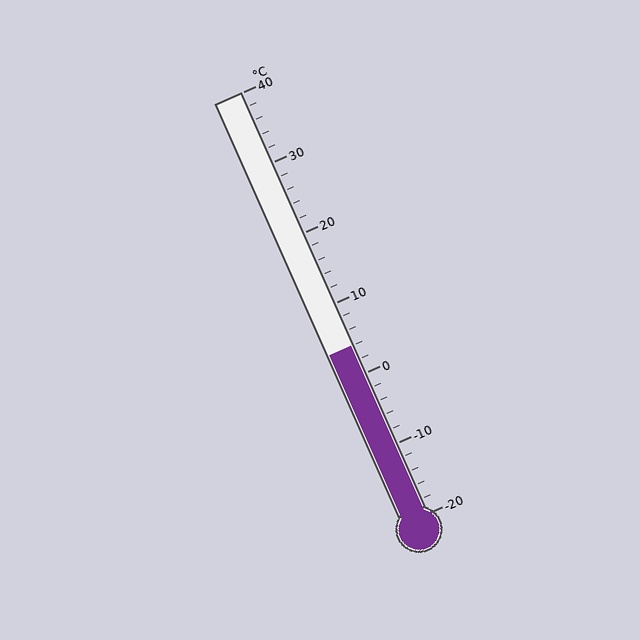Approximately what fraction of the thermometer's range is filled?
The thermometer is filled to approximately 40% of its range.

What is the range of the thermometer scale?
The thermometer scale ranges from -20°C to 40°C.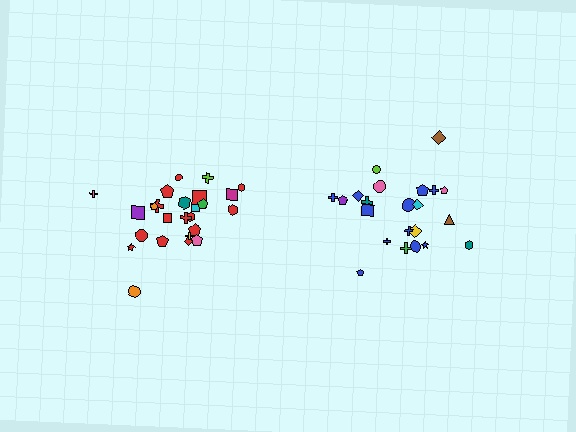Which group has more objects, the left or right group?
The left group.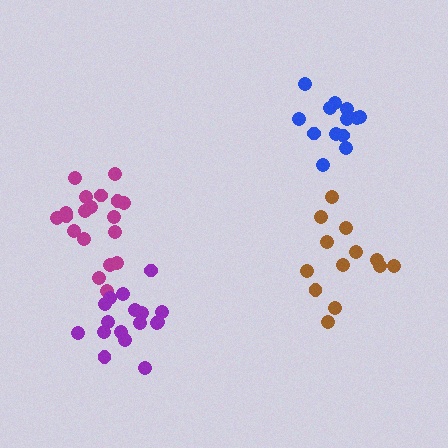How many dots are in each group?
Group 1: 19 dots, Group 2: 13 dots, Group 3: 13 dots, Group 4: 17 dots (62 total).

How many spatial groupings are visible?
There are 4 spatial groupings.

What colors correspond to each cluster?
The clusters are colored: magenta, brown, blue, purple.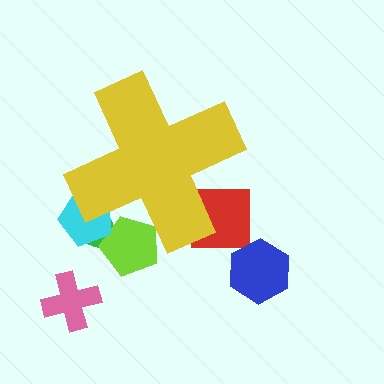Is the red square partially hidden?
Yes, the red square is partially hidden behind the yellow cross.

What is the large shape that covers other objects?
A yellow cross.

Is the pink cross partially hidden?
No, the pink cross is fully visible.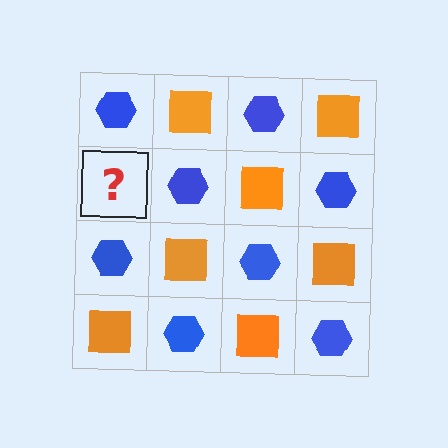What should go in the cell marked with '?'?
The missing cell should contain an orange square.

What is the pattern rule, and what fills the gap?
The rule is that it alternates blue hexagon and orange square in a checkerboard pattern. The gap should be filled with an orange square.